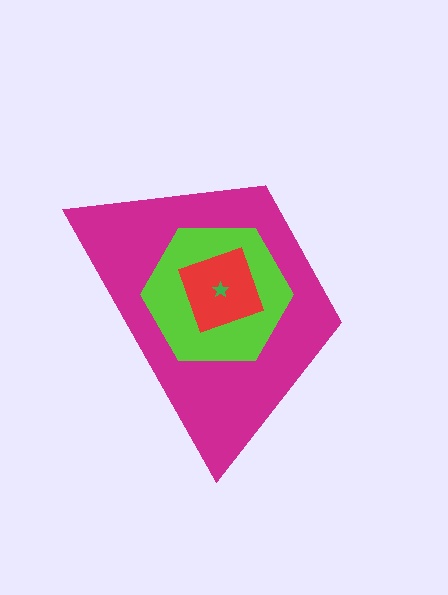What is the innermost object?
The green star.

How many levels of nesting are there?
4.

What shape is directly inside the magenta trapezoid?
The lime hexagon.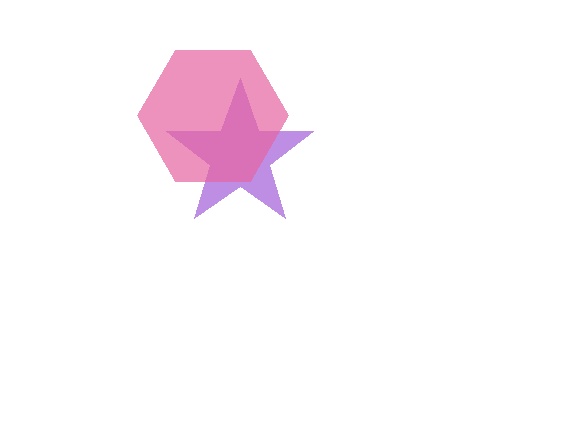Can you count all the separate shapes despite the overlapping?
Yes, there are 2 separate shapes.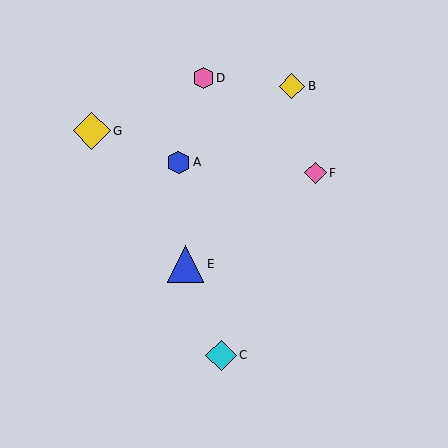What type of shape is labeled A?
Shape A is a blue hexagon.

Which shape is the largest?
The yellow diamond (labeled G) is the largest.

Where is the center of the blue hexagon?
The center of the blue hexagon is at (179, 162).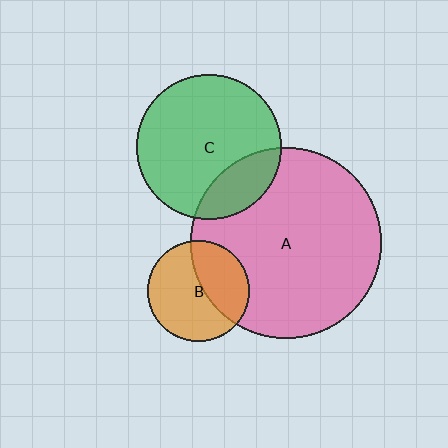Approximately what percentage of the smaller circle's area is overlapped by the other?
Approximately 20%.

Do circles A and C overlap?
Yes.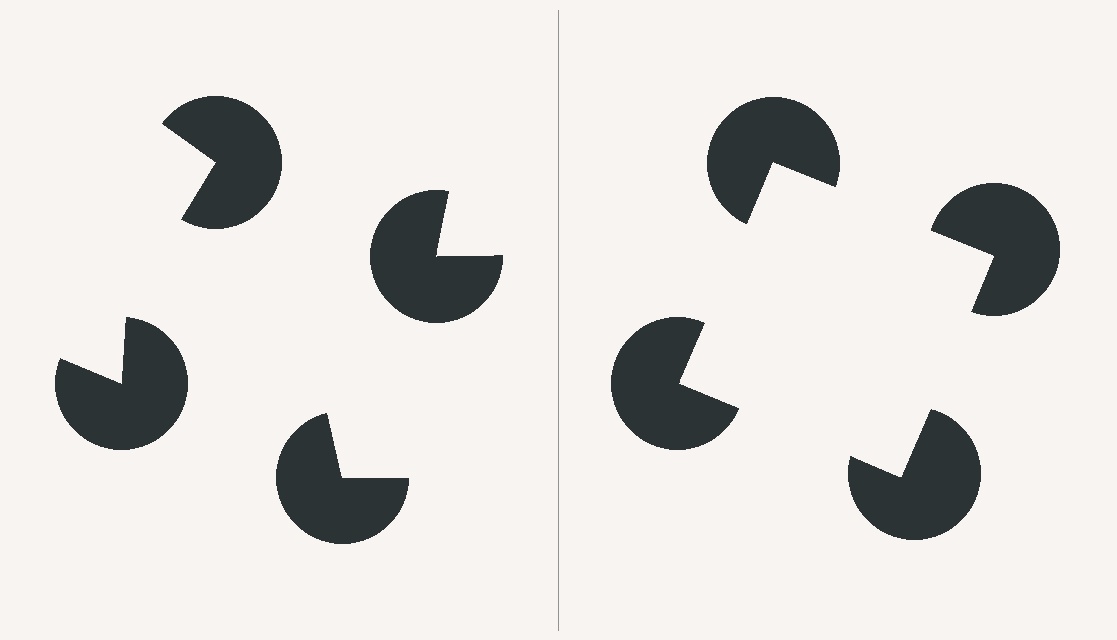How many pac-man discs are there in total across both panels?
8 — 4 on each side.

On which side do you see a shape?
An illusory square appears on the right side. On the left side the wedge cuts are rotated, so no coherent shape forms.